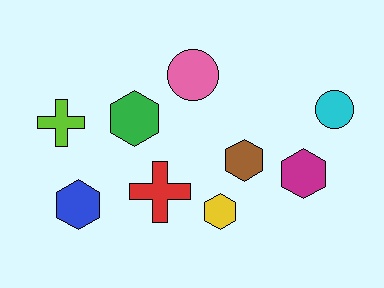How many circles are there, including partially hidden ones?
There are 2 circles.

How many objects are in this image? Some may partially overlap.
There are 9 objects.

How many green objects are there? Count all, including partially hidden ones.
There is 1 green object.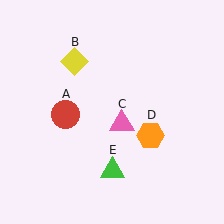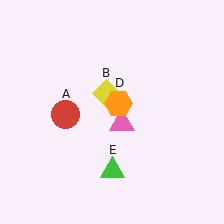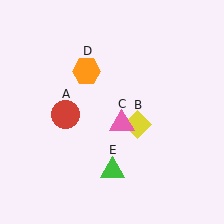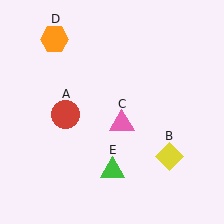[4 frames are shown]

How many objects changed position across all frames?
2 objects changed position: yellow diamond (object B), orange hexagon (object D).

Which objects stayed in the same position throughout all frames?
Red circle (object A) and pink triangle (object C) and green triangle (object E) remained stationary.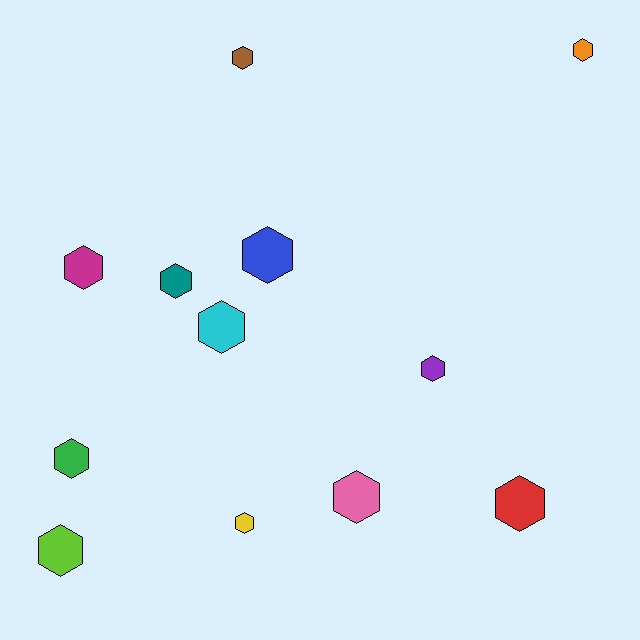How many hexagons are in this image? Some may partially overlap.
There are 12 hexagons.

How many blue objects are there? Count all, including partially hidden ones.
There is 1 blue object.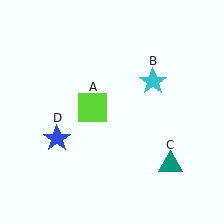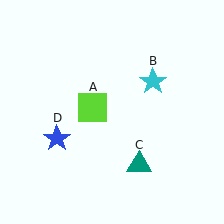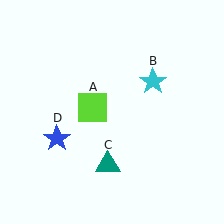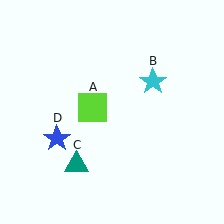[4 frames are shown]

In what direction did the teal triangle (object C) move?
The teal triangle (object C) moved left.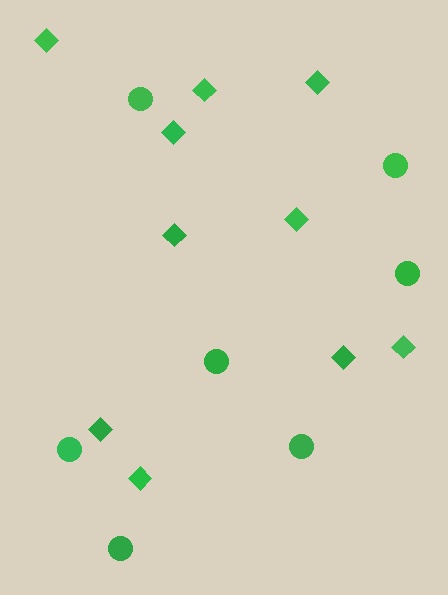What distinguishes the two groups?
There are 2 groups: one group of diamonds (10) and one group of circles (7).